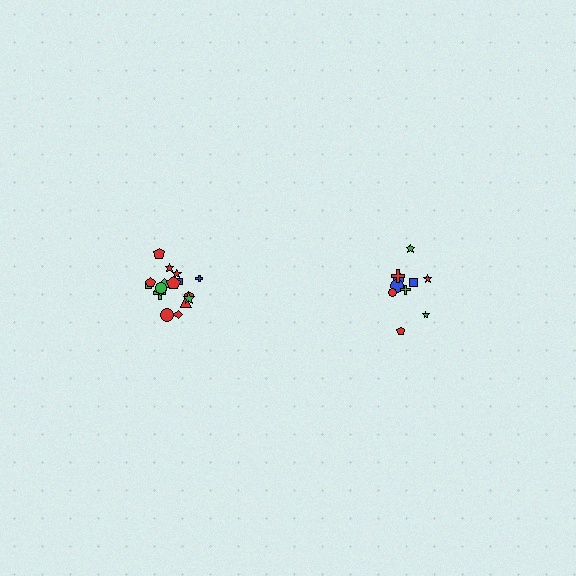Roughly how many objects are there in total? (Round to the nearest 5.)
Roughly 30 objects in total.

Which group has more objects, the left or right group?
The left group.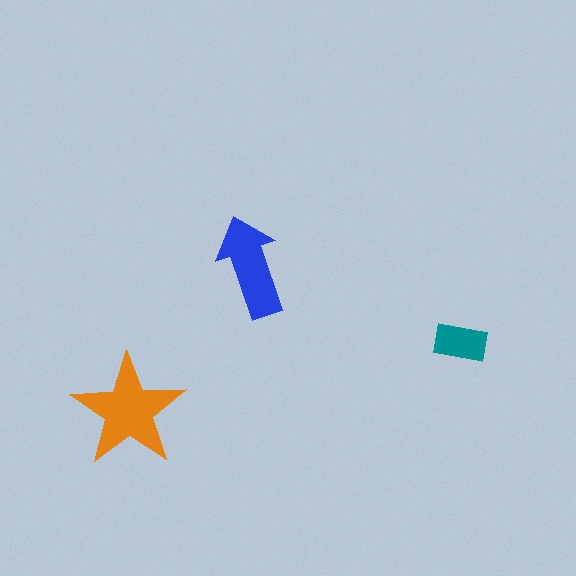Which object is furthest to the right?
The teal rectangle is rightmost.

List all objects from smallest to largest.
The teal rectangle, the blue arrow, the orange star.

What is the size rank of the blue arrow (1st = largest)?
2nd.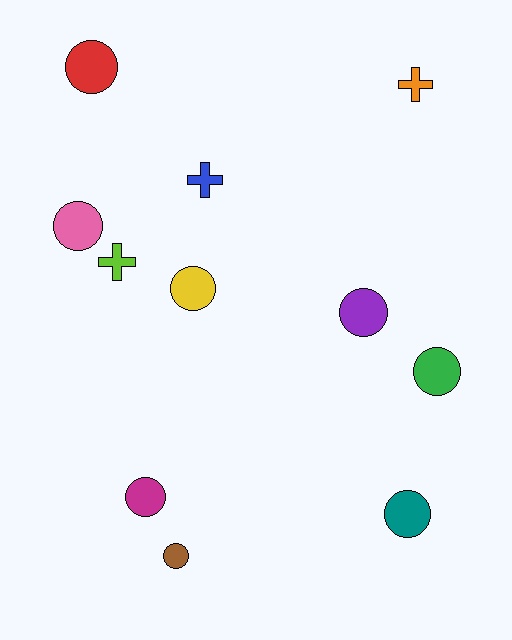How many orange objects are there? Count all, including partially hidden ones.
There is 1 orange object.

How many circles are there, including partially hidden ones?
There are 8 circles.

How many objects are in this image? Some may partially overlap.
There are 11 objects.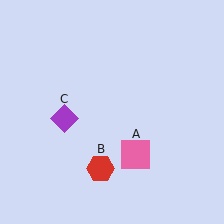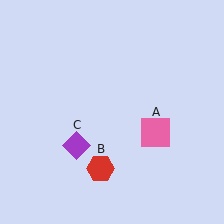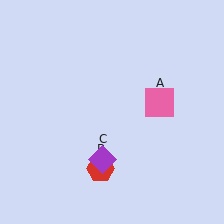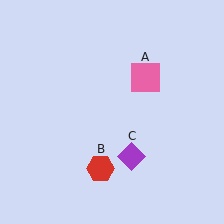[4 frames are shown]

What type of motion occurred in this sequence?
The pink square (object A), purple diamond (object C) rotated counterclockwise around the center of the scene.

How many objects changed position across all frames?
2 objects changed position: pink square (object A), purple diamond (object C).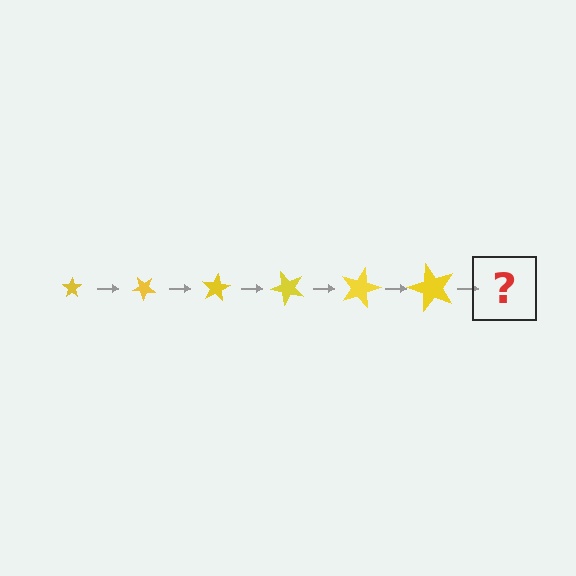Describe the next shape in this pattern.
It should be a star, larger than the previous one and rotated 240 degrees from the start.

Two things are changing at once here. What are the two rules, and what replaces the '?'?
The two rules are that the star grows larger each step and it rotates 40 degrees each step. The '?' should be a star, larger than the previous one and rotated 240 degrees from the start.